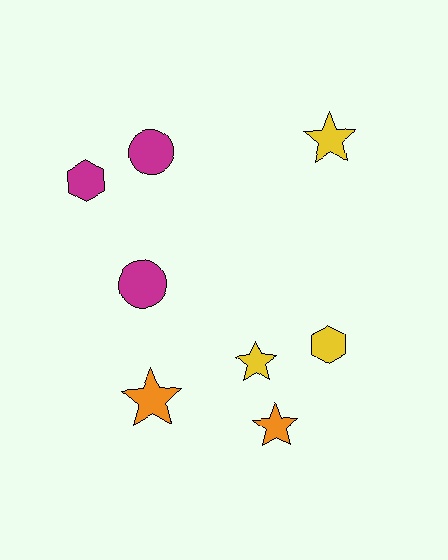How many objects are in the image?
There are 8 objects.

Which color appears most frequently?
Magenta, with 3 objects.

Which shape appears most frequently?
Star, with 4 objects.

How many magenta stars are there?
There are no magenta stars.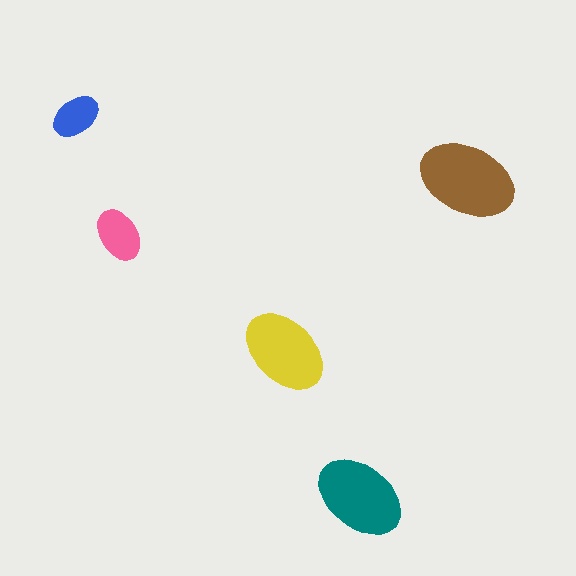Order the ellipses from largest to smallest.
the brown one, the teal one, the yellow one, the pink one, the blue one.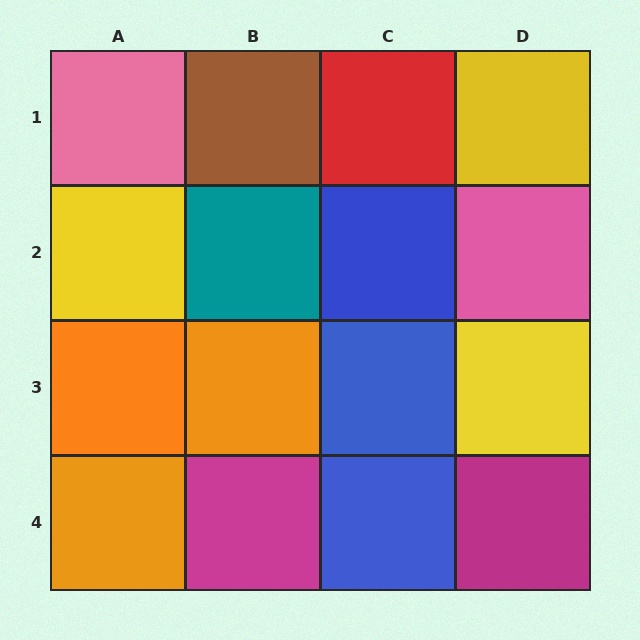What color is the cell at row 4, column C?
Blue.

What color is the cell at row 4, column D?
Magenta.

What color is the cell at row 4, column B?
Magenta.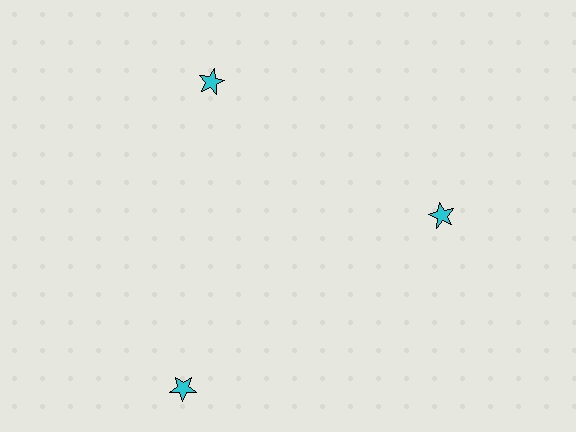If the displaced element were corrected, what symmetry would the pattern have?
It would have 3-fold rotational symmetry — the pattern would map onto itself every 120 degrees.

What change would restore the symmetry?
The symmetry would be restored by moving it inward, back onto the ring so that all 3 stars sit at equal angles and equal distance from the center.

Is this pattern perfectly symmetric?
No. The 3 cyan stars are arranged in a ring, but one element near the 7 o'clock position is pushed outward from the center, breaking the 3-fold rotational symmetry.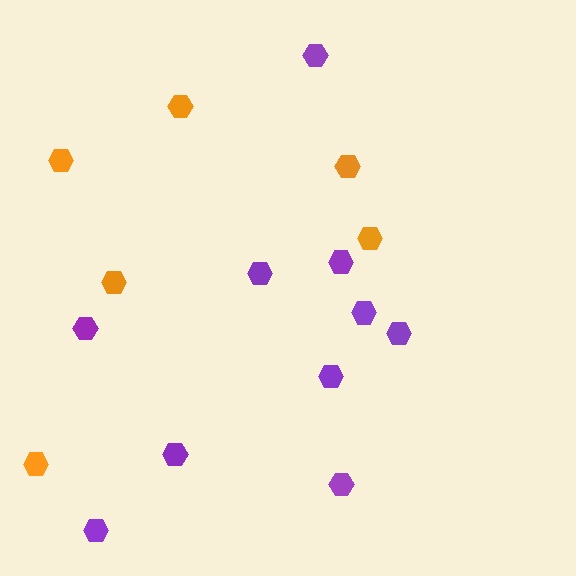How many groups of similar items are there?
There are 2 groups: one group of orange hexagons (6) and one group of purple hexagons (10).